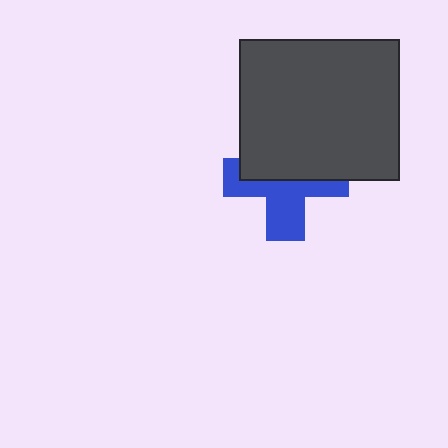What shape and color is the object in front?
The object in front is a dark gray rectangle.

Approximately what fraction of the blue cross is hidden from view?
Roughly 51% of the blue cross is hidden behind the dark gray rectangle.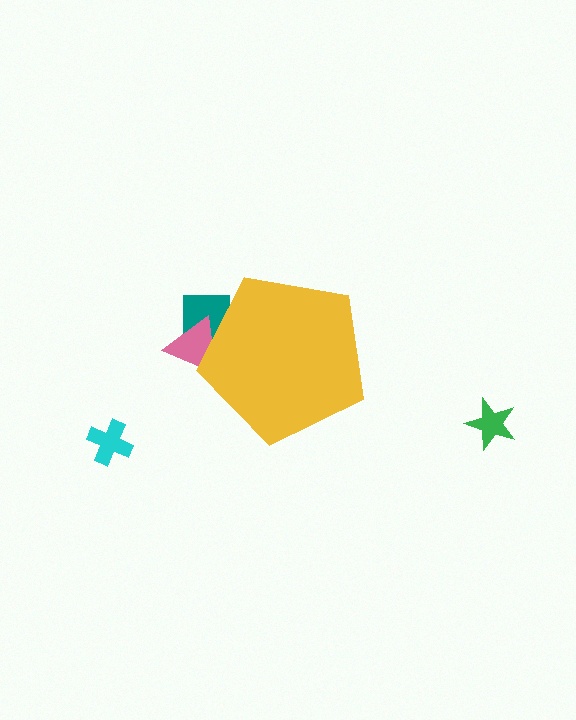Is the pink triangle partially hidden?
Yes, the pink triangle is partially hidden behind the yellow pentagon.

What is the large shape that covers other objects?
A yellow pentagon.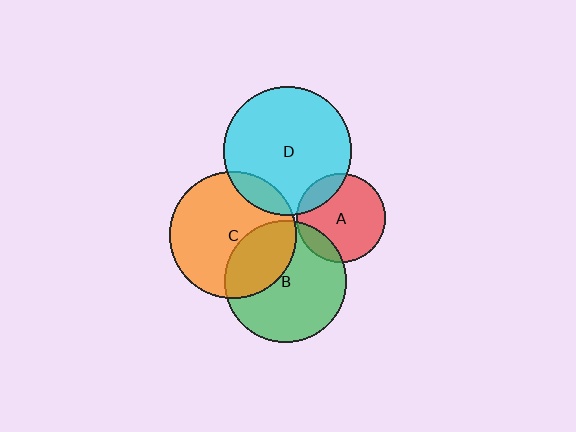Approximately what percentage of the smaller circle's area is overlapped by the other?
Approximately 15%.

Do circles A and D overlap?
Yes.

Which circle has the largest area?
Circle D (cyan).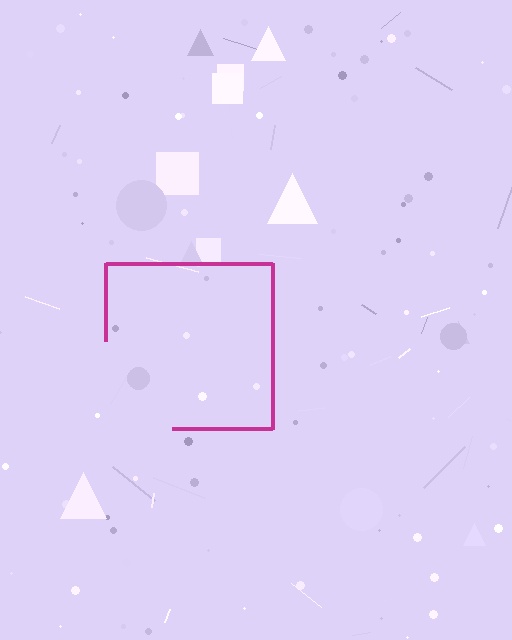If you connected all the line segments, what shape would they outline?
They would outline a square.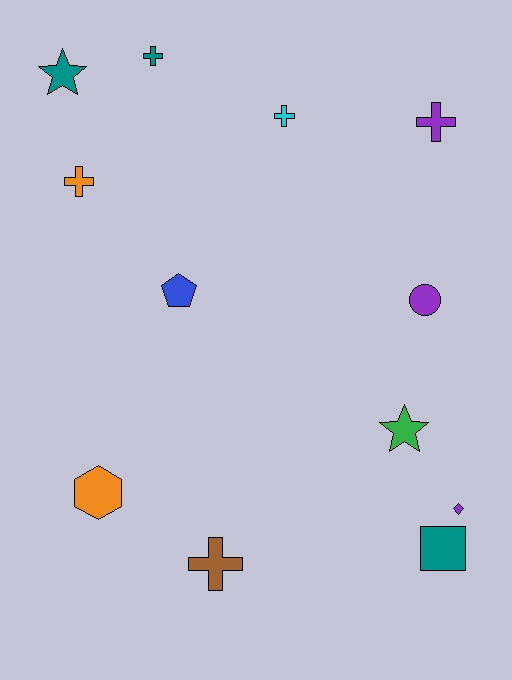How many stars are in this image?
There are 2 stars.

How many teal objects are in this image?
There are 3 teal objects.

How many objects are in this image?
There are 12 objects.